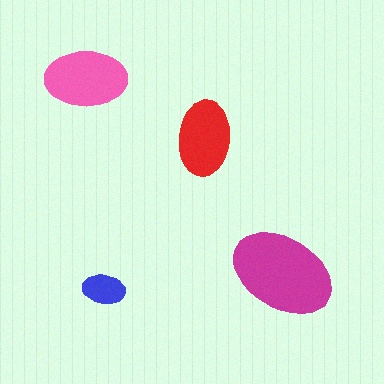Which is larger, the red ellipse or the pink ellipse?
The pink one.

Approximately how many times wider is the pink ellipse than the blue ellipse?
About 2 times wider.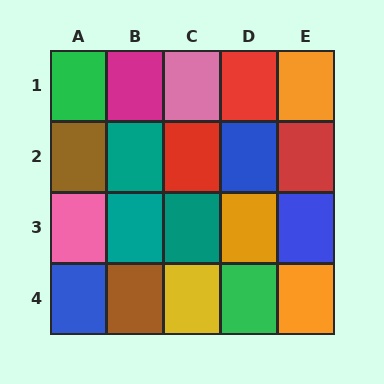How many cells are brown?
2 cells are brown.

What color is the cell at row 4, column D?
Green.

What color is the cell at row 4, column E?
Orange.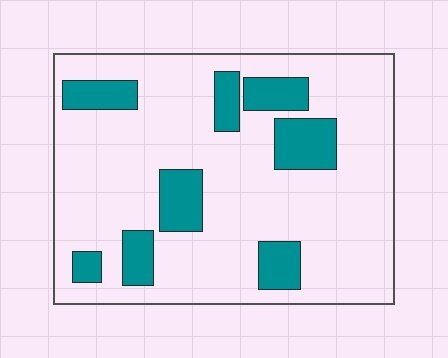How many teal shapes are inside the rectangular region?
8.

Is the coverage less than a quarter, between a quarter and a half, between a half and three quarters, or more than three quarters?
Less than a quarter.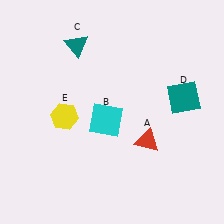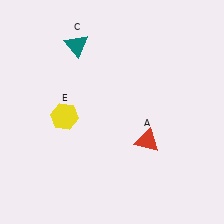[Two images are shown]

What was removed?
The teal square (D), the cyan square (B) were removed in Image 2.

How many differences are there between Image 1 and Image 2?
There are 2 differences between the two images.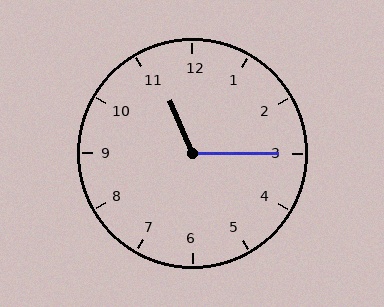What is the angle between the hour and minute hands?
Approximately 112 degrees.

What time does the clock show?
11:15.